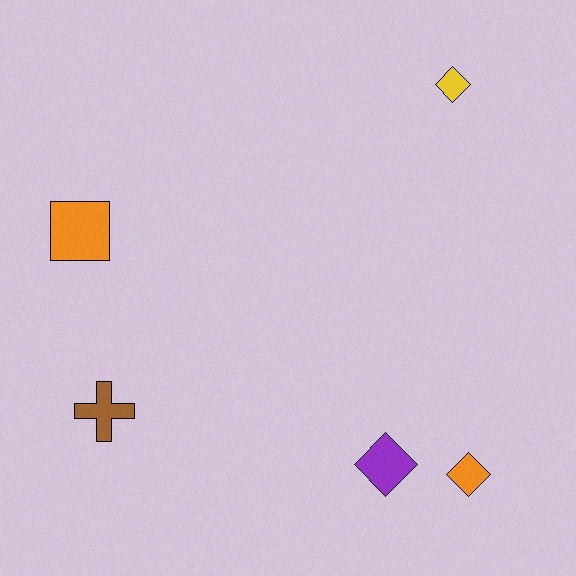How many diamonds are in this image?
There are 3 diamonds.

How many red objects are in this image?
There are no red objects.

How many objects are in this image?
There are 5 objects.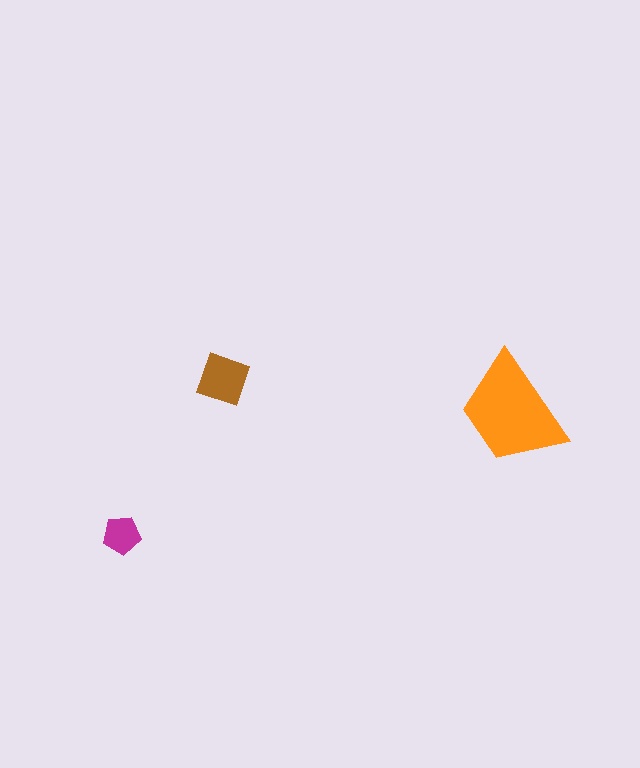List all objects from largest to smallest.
The orange trapezoid, the brown square, the magenta pentagon.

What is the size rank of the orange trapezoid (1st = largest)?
1st.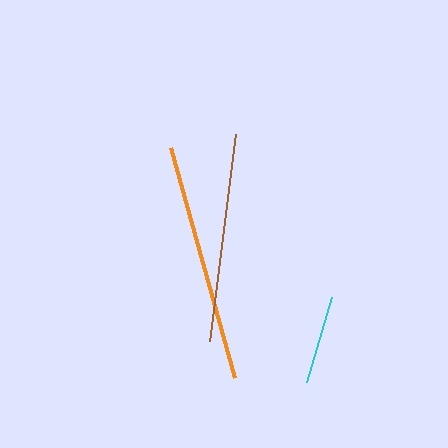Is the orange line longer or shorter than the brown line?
The orange line is longer than the brown line.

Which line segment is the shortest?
The cyan line is the shortest at approximately 89 pixels.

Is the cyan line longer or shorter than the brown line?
The brown line is longer than the cyan line.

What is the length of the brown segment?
The brown segment is approximately 208 pixels long.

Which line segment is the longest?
The orange line is the longest at approximately 239 pixels.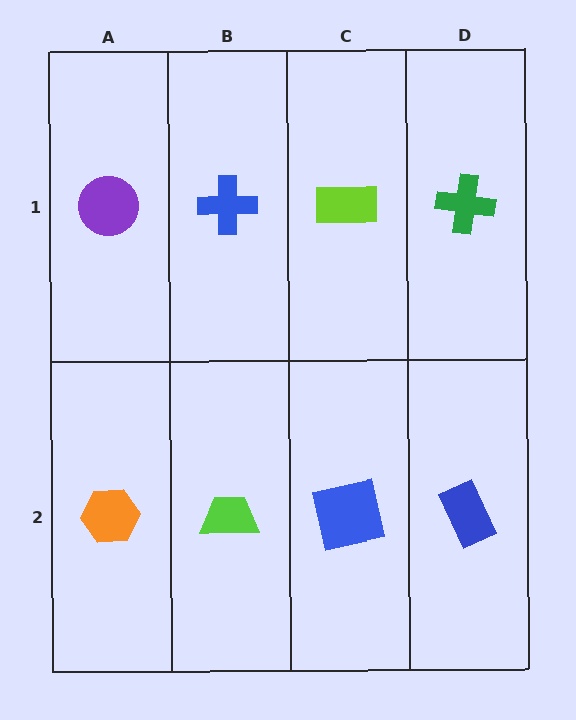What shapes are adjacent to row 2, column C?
A lime rectangle (row 1, column C), a lime trapezoid (row 2, column B), a blue rectangle (row 2, column D).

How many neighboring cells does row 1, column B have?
3.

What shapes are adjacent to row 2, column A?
A purple circle (row 1, column A), a lime trapezoid (row 2, column B).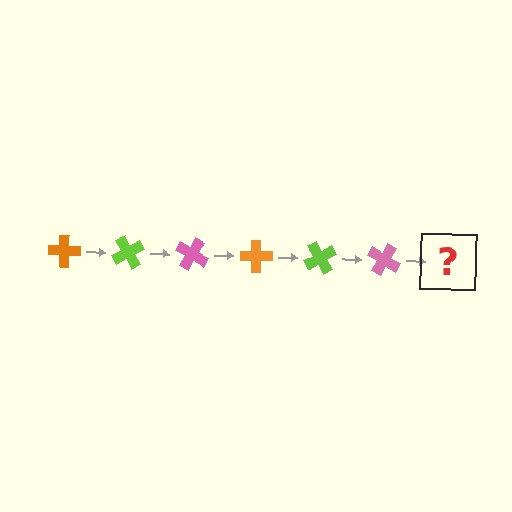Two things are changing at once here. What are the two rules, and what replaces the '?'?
The two rules are that it rotates 60 degrees each step and the color cycles through orange, lime, and pink. The '?' should be an orange cross, rotated 360 degrees from the start.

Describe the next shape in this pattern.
It should be an orange cross, rotated 360 degrees from the start.